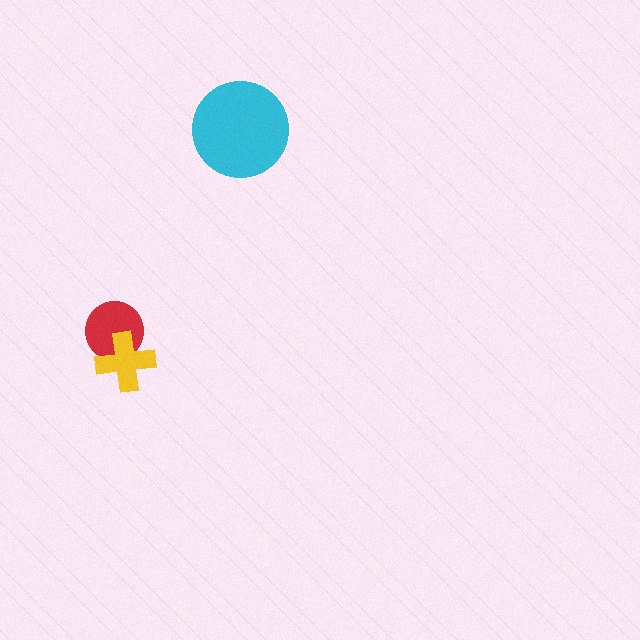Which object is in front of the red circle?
The yellow cross is in front of the red circle.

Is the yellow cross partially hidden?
No, no other shape covers it.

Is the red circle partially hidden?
Yes, it is partially covered by another shape.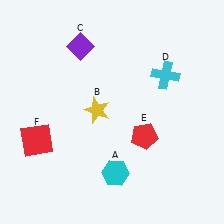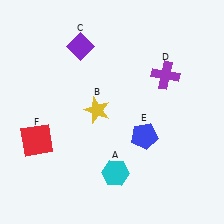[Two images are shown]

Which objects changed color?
D changed from cyan to purple. E changed from red to blue.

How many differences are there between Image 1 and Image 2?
There are 2 differences between the two images.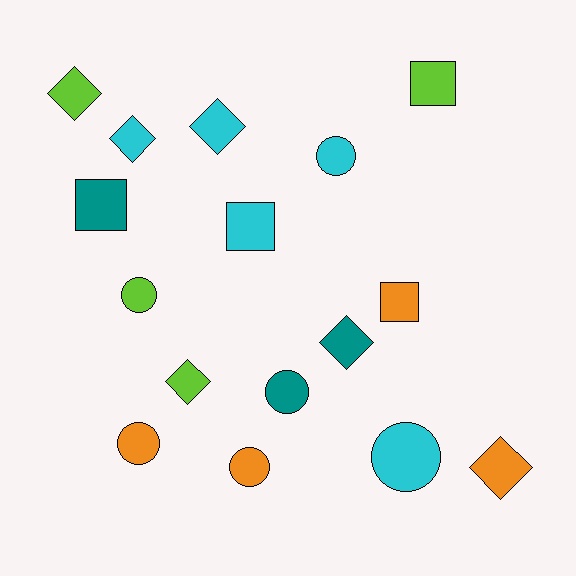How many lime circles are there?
There is 1 lime circle.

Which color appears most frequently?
Cyan, with 5 objects.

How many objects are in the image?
There are 16 objects.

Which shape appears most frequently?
Circle, with 6 objects.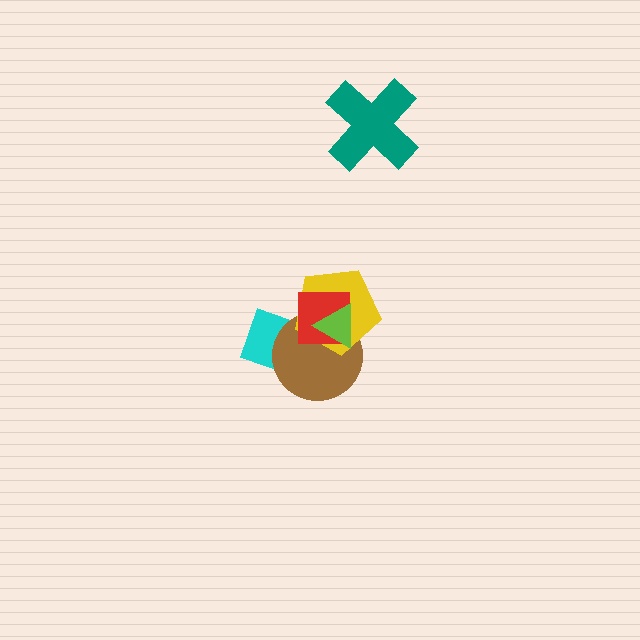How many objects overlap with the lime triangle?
3 objects overlap with the lime triangle.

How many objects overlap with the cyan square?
1 object overlaps with the cyan square.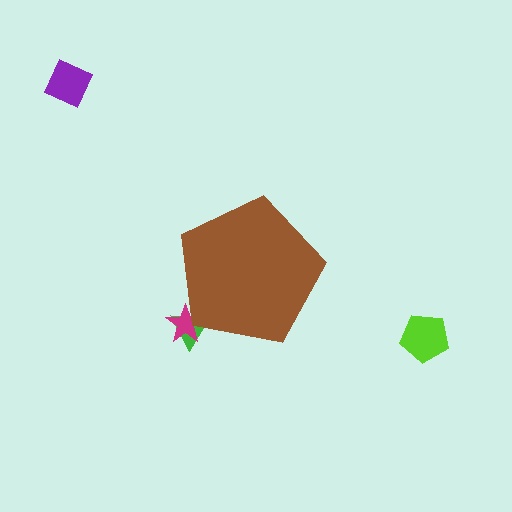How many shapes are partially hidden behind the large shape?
2 shapes are partially hidden.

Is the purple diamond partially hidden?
No, the purple diamond is fully visible.